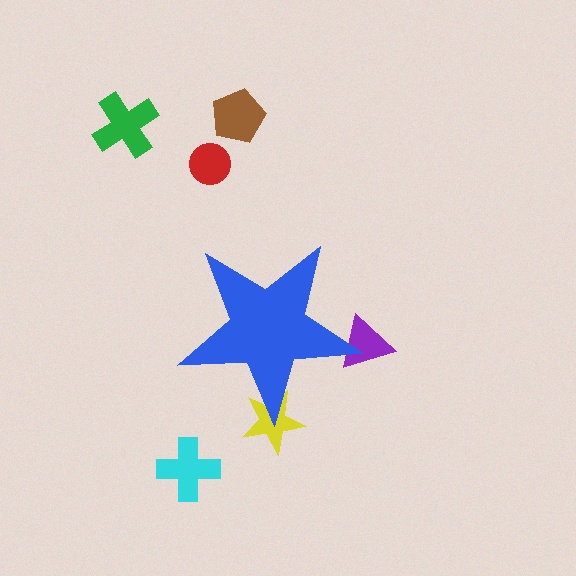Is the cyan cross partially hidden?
No, the cyan cross is fully visible.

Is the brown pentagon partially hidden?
No, the brown pentagon is fully visible.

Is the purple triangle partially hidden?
Yes, the purple triangle is partially hidden behind the blue star.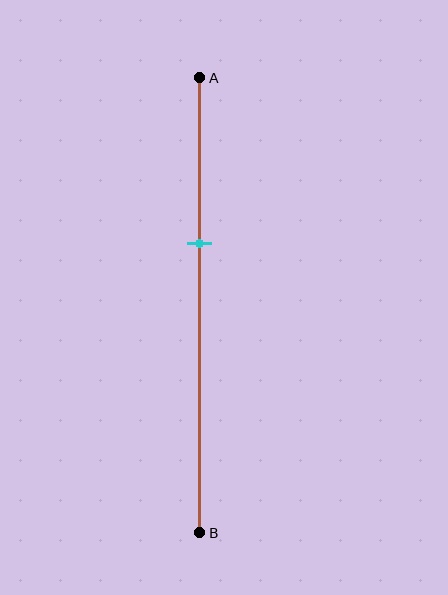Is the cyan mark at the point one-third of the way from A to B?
No, the mark is at about 35% from A, not at the 33% one-third point.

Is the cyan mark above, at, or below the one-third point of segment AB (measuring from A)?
The cyan mark is below the one-third point of segment AB.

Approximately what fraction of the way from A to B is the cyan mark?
The cyan mark is approximately 35% of the way from A to B.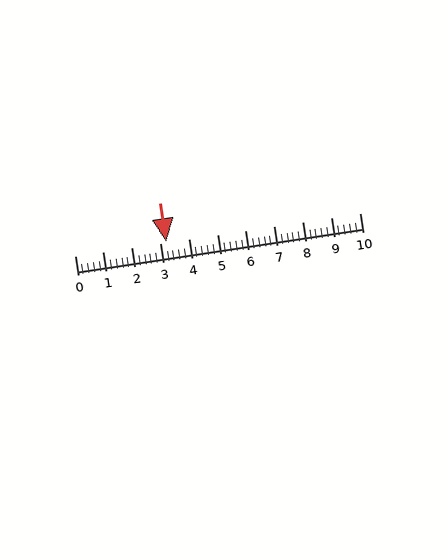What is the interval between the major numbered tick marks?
The major tick marks are spaced 1 units apart.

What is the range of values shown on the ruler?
The ruler shows values from 0 to 10.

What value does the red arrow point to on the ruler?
The red arrow points to approximately 3.2.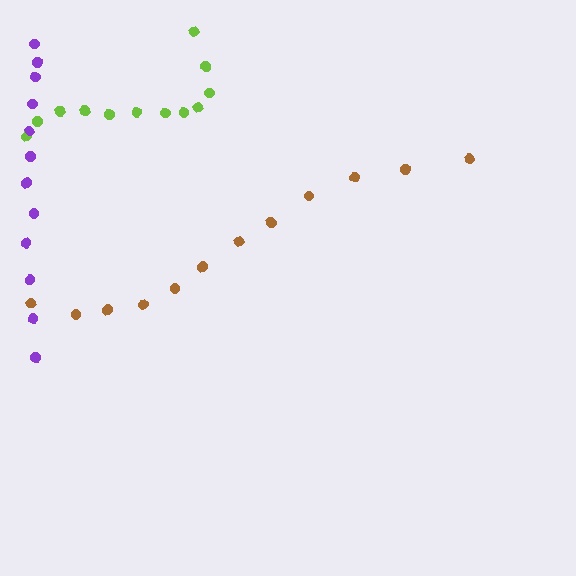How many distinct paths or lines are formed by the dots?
There are 3 distinct paths.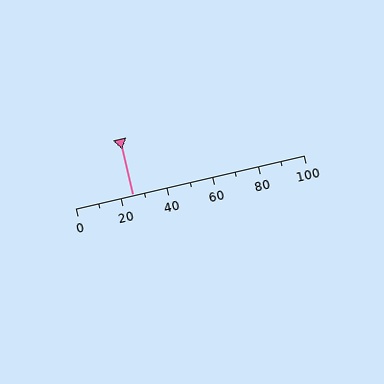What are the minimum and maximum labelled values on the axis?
The axis runs from 0 to 100.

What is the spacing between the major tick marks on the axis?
The major ticks are spaced 20 apart.